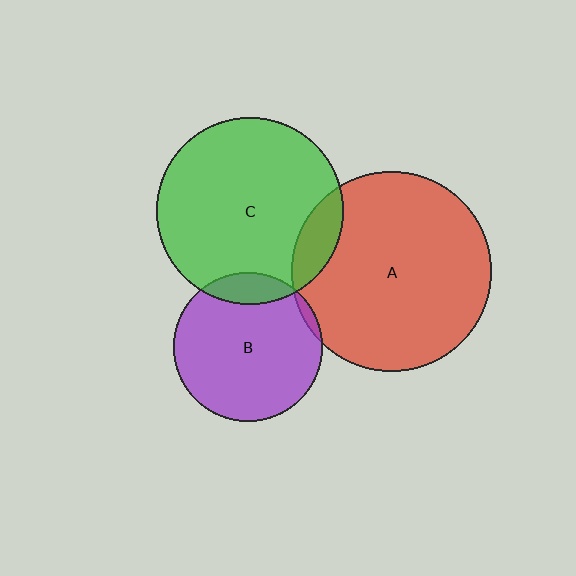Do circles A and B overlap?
Yes.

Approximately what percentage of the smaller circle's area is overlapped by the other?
Approximately 5%.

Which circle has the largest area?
Circle A (red).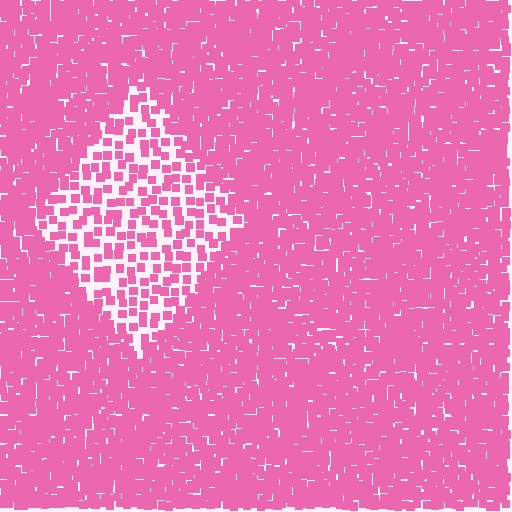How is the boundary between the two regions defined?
The boundary is defined by a change in element density (approximately 2.5x ratio). All elements are the same color, size, and shape.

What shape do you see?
I see a diamond.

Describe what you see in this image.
The image contains small pink elements arranged at two different densities. A diamond-shaped region is visible where the elements are less densely packed than the surrounding area.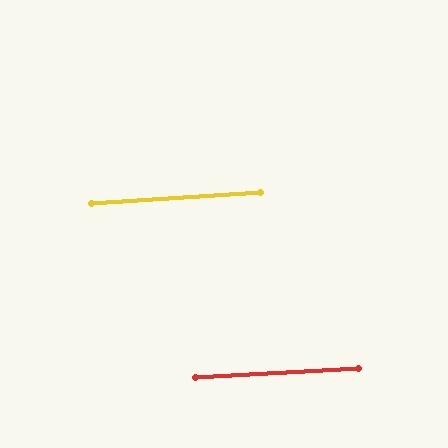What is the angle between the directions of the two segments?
Approximately 0 degrees.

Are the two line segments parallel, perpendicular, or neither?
Parallel — their directions differ by only 0.5°.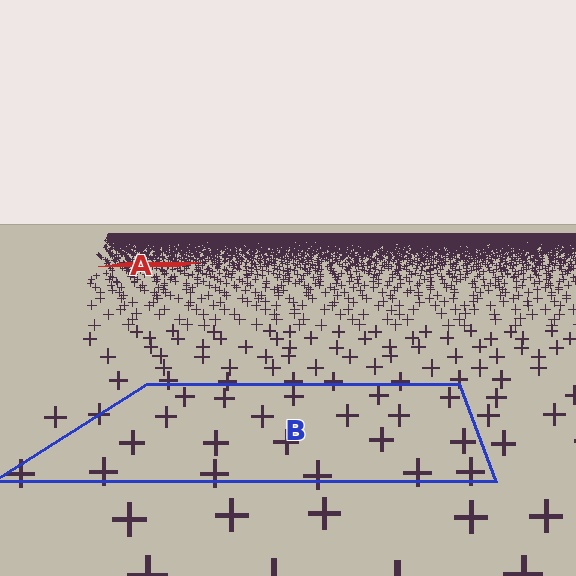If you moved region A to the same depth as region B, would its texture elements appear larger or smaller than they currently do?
They would appear larger. At a closer depth, the same texture elements are projected at a bigger on-screen size.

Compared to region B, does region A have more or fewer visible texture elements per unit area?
Region A has more texture elements per unit area — they are packed more densely because it is farther away.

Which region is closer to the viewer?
Region B is closer. The texture elements there are larger and more spread out.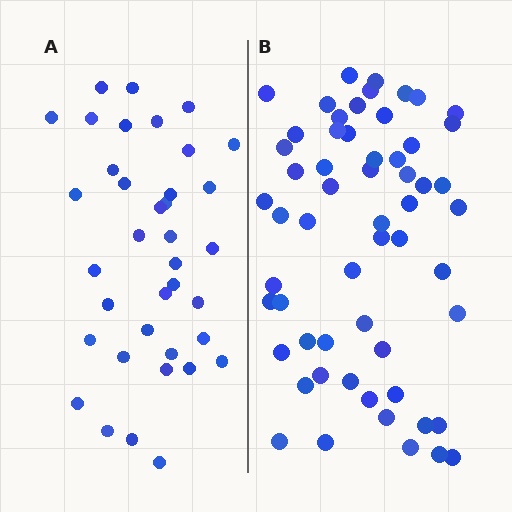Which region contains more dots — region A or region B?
Region B (the right region) has more dots.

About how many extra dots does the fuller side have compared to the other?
Region B has approximately 20 more dots than region A.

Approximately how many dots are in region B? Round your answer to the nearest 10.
About 60 dots. (The exact count is 58, which rounds to 60.)